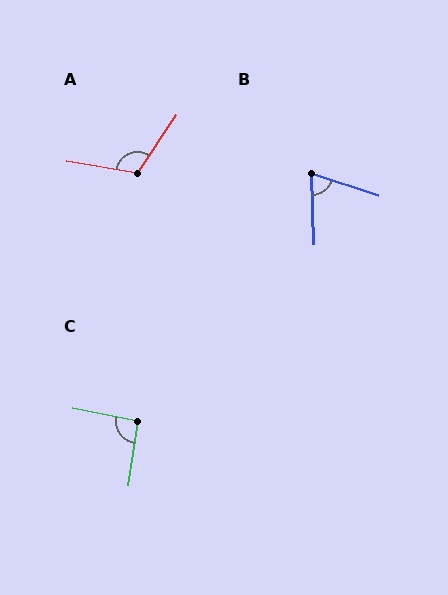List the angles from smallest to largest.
B (70°), C (92°), A (114°).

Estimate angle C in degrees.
Approximately 92 degrees.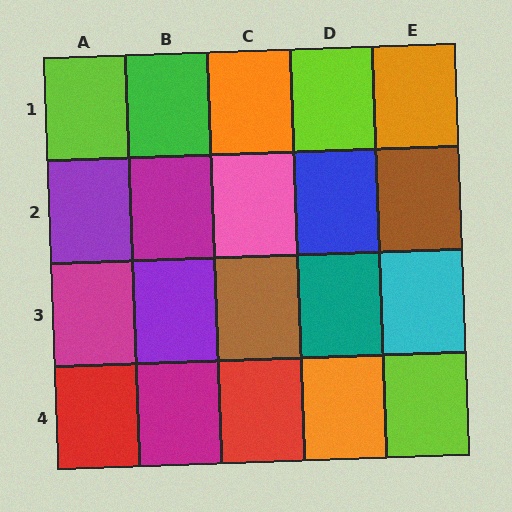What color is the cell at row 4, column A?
Red.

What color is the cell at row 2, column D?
Blue.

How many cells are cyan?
1 cell is cyan.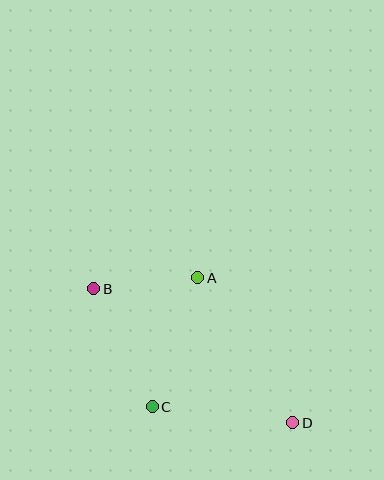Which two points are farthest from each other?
Points B and D are farthest from each other.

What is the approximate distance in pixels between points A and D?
The distance between A and D is approximately 174 pixels.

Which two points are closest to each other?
Points A and B are closest to each other.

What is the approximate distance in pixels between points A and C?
The distance between A and C is approximately 137 pixels.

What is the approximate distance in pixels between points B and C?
The distance between B and C is approximately 131 pixels.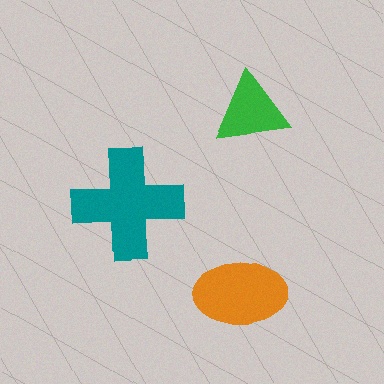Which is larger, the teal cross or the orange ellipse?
The teal cross.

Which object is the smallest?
The green triangle.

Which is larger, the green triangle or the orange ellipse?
The orange ellipse.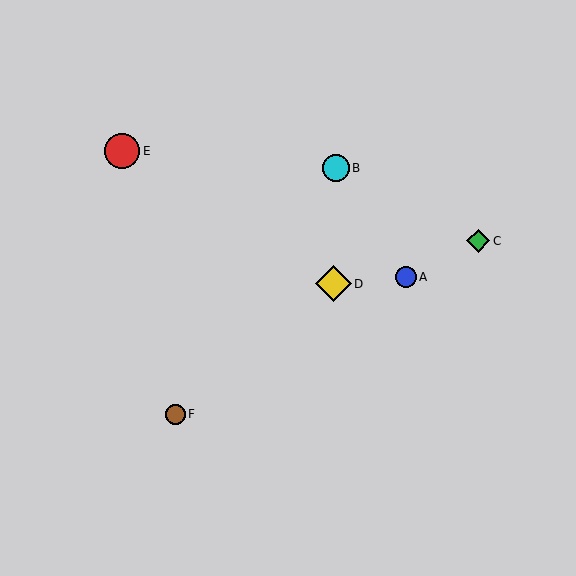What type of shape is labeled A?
Shape A is a blue circle.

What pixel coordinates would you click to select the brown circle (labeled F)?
Click at (175, 414) to select the brown circle F.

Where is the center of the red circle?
The center of the red circle is at (122, 151).